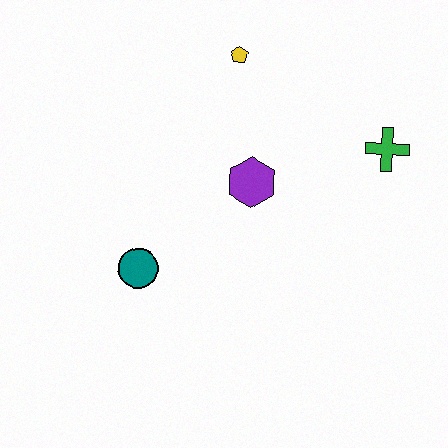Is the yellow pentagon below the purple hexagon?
No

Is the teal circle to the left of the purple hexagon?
Yes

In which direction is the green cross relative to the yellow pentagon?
The green cross is to the right of the yellow pentagon.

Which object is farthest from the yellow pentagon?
The teal circle is farthest from the yellow pentagon.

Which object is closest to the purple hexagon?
The yellow pentagon is closest to the purple hexagon.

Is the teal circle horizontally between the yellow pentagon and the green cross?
No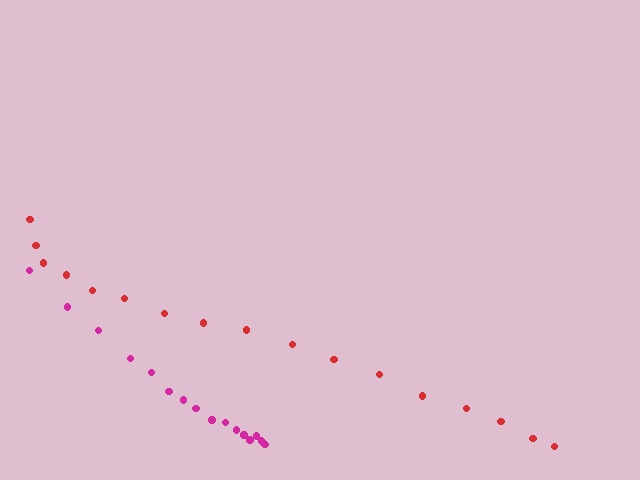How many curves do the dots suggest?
There are 2 distinct paths.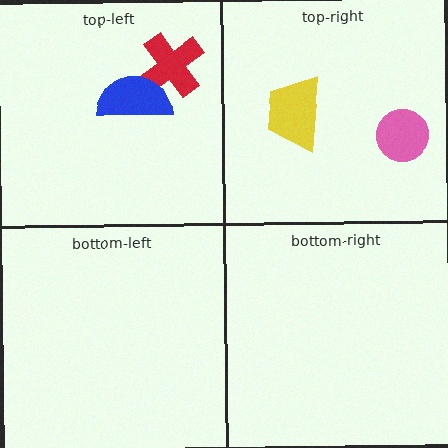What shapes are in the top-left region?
The red cross, the blue semicircle.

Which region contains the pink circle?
The top-right region.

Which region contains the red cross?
The top-left region.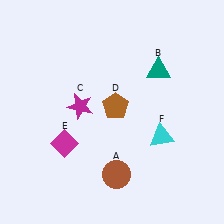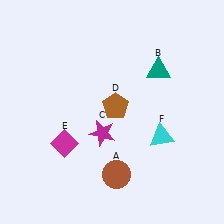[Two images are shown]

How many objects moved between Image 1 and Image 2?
1 object moved between the two images.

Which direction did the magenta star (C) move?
The magenta star (C) moved down.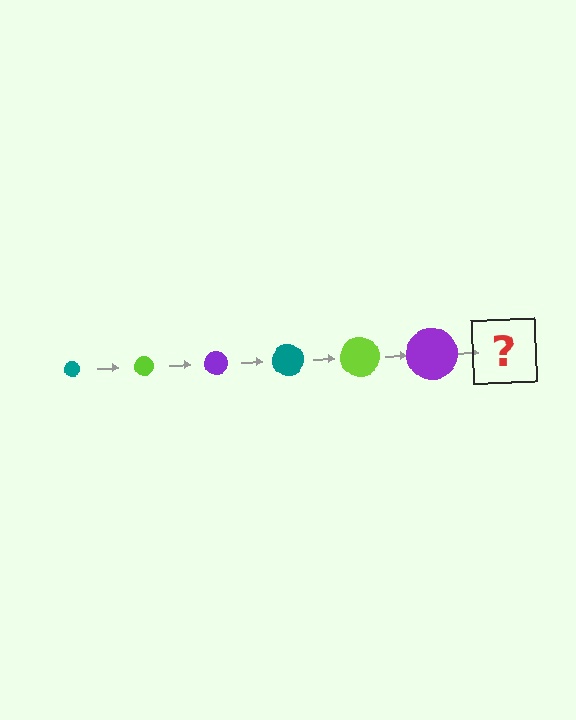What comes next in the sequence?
The next element should be a teal circle, larger than the previous one.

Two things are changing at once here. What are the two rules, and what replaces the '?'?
The two rules are that the circle grows larger each step and the color cycles through teal, lime, and purple. The '?' should be a teal circle, larger than the previous one.